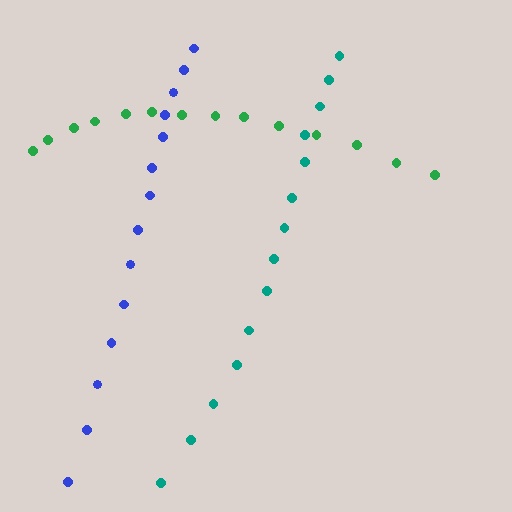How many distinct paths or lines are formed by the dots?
There are 3 distinct paths.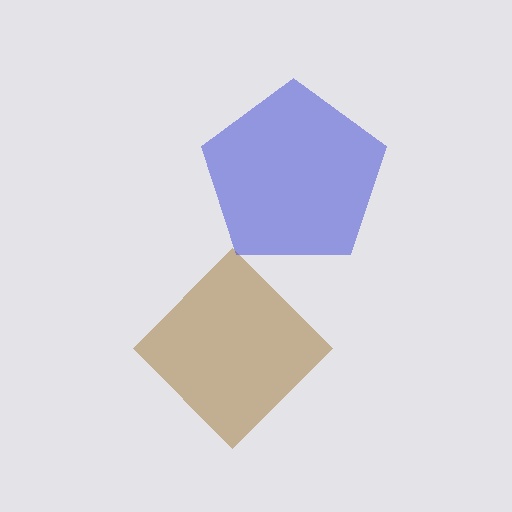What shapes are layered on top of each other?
The layered shapes are: a brown diamond, a blue pentagon.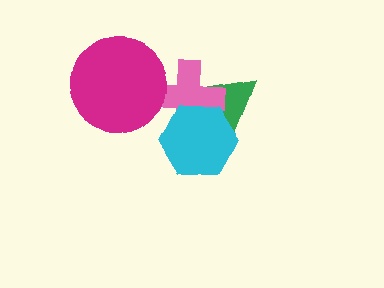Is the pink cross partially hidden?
Yes, it is partially covered by another shape.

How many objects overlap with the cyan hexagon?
2 objects overlap with the cyan hexagon.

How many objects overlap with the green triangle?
2 objects overlap with the green triangle.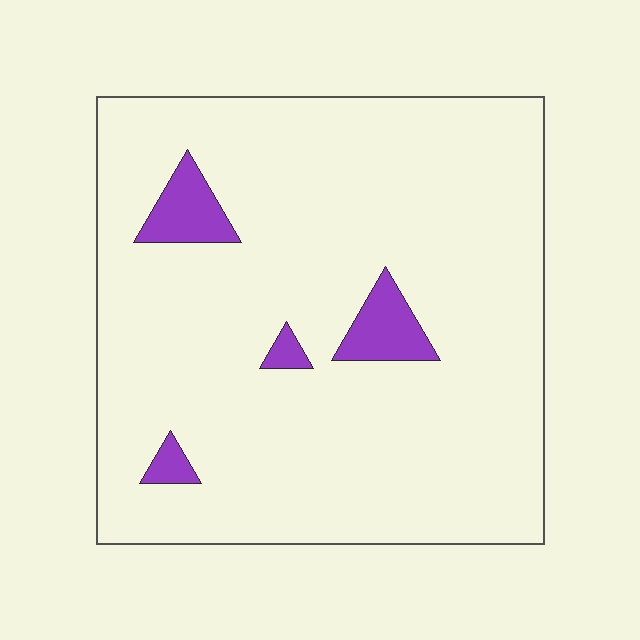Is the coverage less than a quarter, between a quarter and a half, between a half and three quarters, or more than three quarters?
Less than a quarter.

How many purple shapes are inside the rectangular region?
4.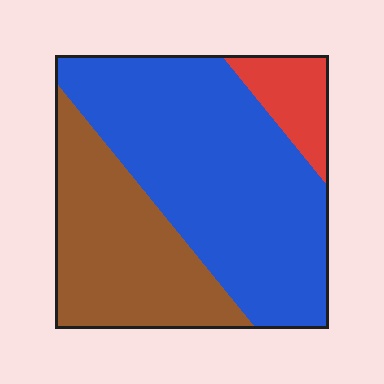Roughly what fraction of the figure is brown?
Brown takes up between a quarter and a half of the figure.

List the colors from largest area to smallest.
From largest to smallest: blue, brown, red.